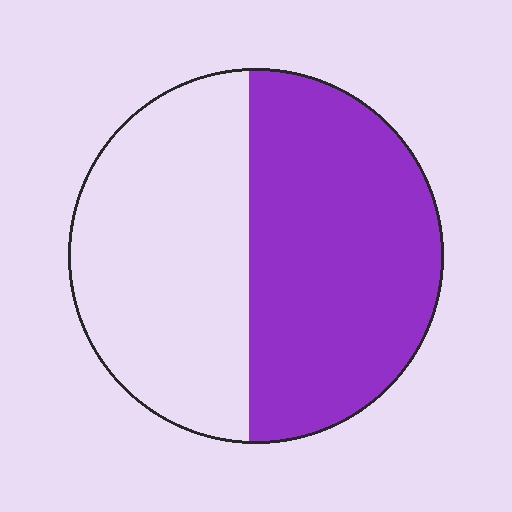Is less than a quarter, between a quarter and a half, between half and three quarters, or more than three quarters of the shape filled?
Between half and three quarters.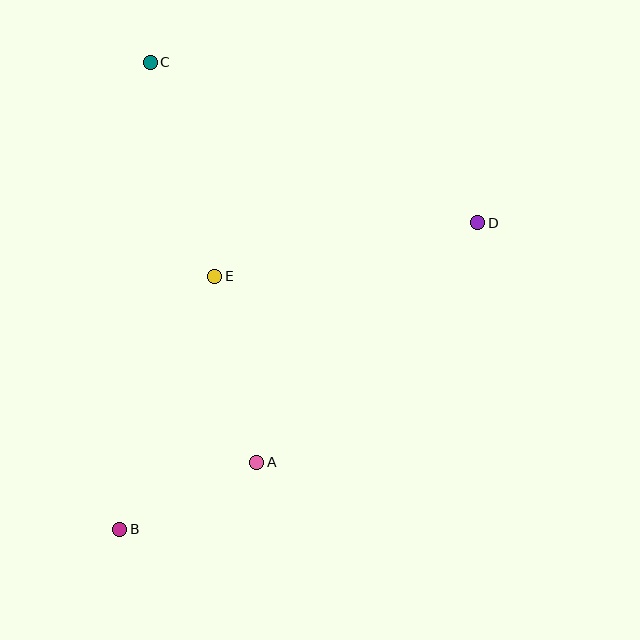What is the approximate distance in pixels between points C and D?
The distance between C and D is approximately 364 pixels.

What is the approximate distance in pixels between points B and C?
The distance between B and C is approximately 468 pixels.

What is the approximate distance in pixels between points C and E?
The distance between C and E is approximately 223 pixels.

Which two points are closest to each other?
Points A and B are closest to each other.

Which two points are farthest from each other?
Points B and D are farthest from each other.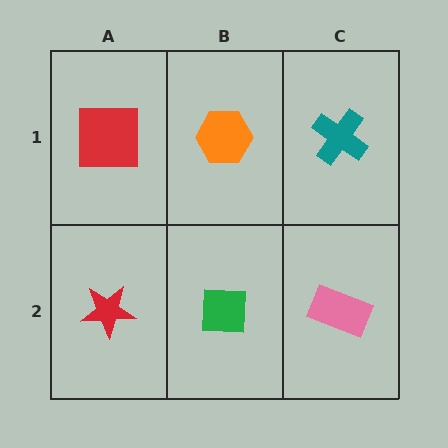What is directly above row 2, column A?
A red square.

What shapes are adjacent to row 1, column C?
A pink rectangle (row 2, column C), an orange hexagon (row 1, column B).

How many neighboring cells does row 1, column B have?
3.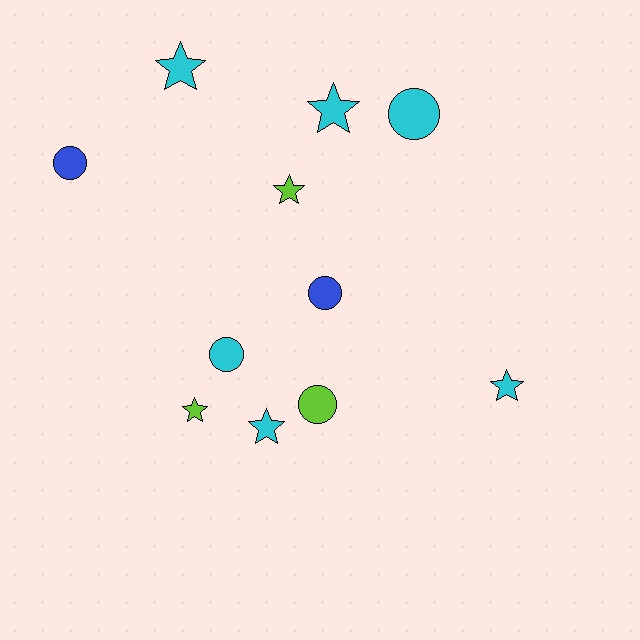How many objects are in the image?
There are 11 objects.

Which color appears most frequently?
Cyan, with 6 objects.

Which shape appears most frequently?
Star, with 6 objects.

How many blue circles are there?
There are 2 blue circles.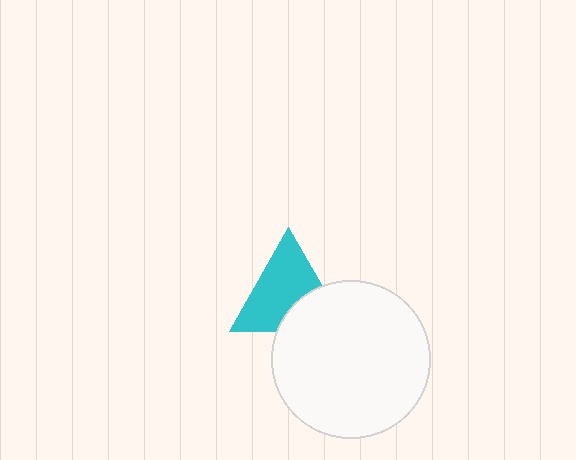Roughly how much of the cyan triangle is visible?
Most of it is visible (roughly 68%).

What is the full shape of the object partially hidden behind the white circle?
The partially hidden object is a cyan triangle.